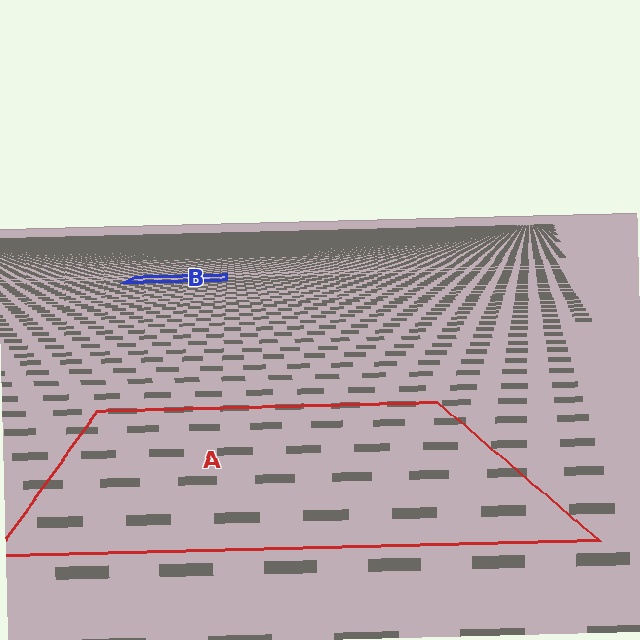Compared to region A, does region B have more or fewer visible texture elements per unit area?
Region B has more texture elements per unit area — they are packed more densely because it is farther away.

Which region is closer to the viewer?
Region A is closer. The texture elements there are larger and more spread out.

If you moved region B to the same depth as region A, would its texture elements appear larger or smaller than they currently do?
They would appear larger. At a closer depth, the same texture elements are projected at a bigger on-screen size.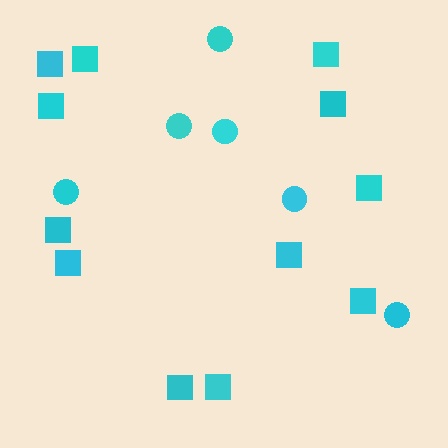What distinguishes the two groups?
There are 2 groups: one group of squares (12) and one group of circles (6).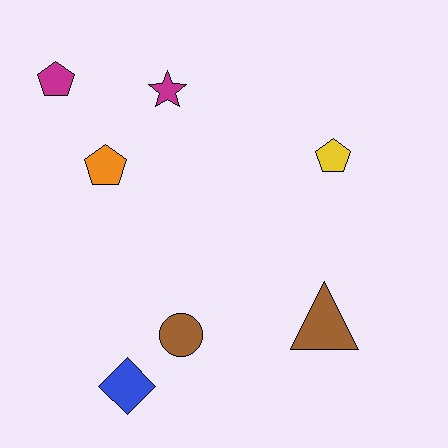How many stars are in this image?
There is 1 star.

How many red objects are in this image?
There are no red objects.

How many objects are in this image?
There are 7 objects.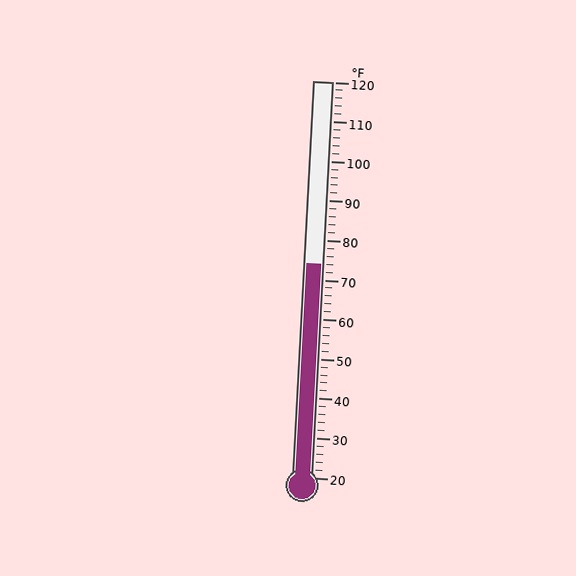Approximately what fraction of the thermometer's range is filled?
The thermometer is filled to approximately 55% of its range.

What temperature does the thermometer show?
The thermometer shows approximately 74°F.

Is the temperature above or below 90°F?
The temperature is below 90°F.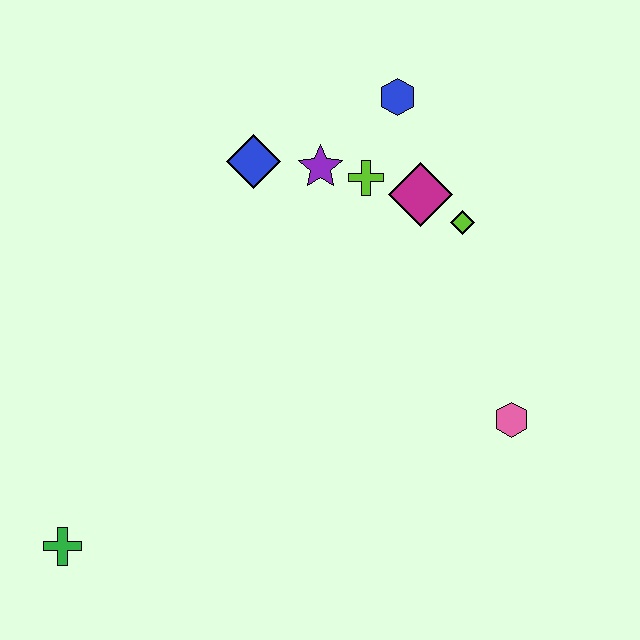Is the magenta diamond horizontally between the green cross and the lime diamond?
Yes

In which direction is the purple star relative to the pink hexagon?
The purple star is above the pink hexagon.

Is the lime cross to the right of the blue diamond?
Yes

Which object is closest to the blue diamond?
The purple star is closest to the blue diamond.